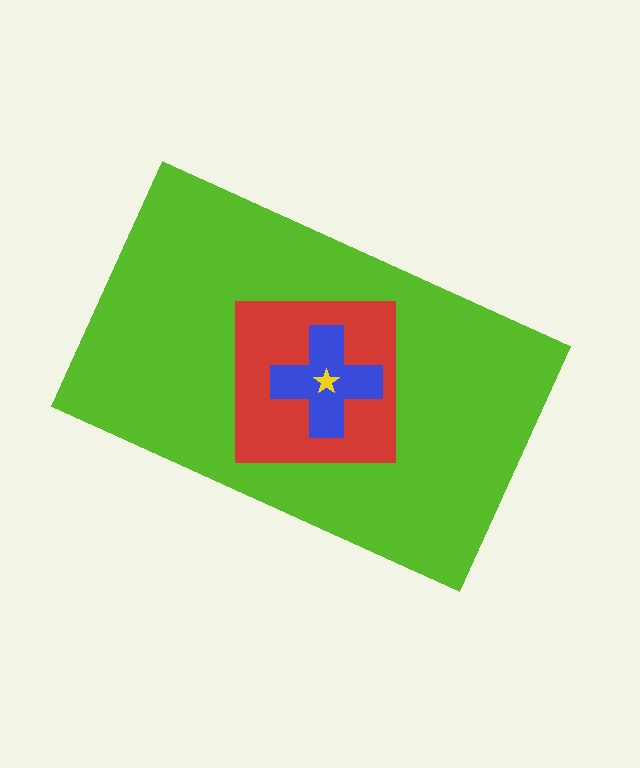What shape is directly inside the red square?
The blue cross.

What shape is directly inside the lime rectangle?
The red square.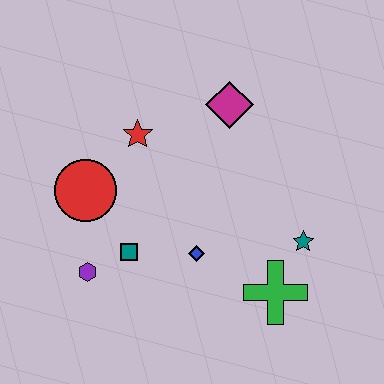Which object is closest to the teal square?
The purple hexagon is closest to the teal square.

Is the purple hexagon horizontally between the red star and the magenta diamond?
No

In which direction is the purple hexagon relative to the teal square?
The purple hexagon is to the left of the teal square.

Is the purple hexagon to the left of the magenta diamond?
Yes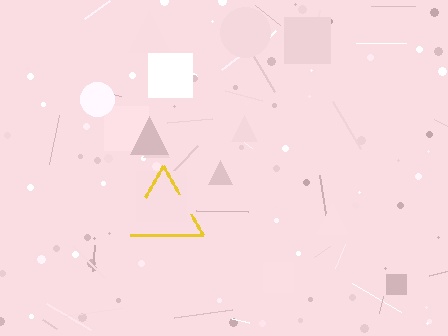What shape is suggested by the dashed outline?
The dashed outline suggests a triangle.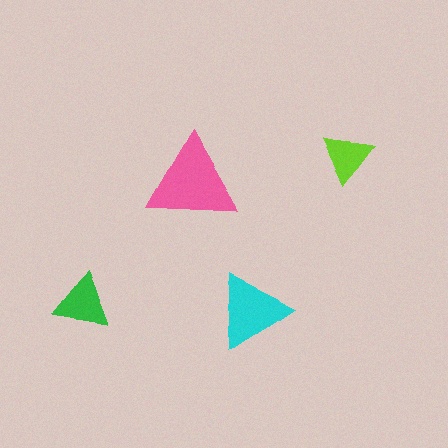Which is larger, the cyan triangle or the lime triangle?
The cyan one.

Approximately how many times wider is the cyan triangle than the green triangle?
About 1.5 times wider.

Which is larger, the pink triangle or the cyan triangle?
The pink one.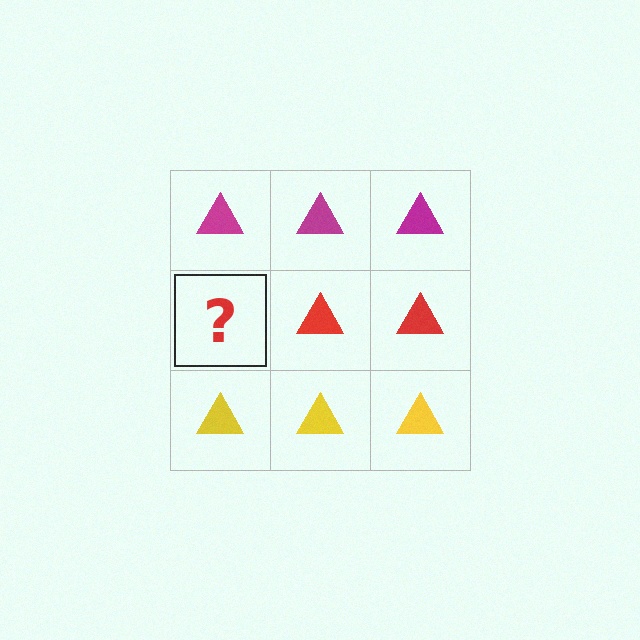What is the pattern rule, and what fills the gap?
The rule is that each row has a consistent color. The gap should be filled with a red triangle.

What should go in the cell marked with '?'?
The missing cell should contain a red triangle.